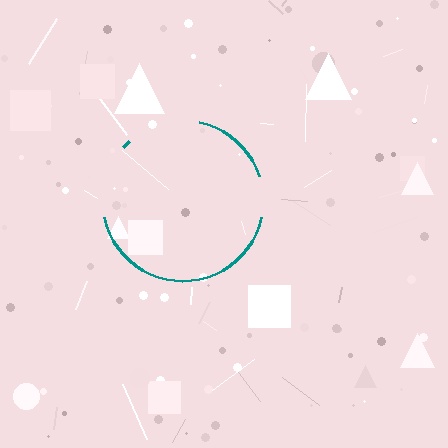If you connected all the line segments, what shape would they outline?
They would outline a circle.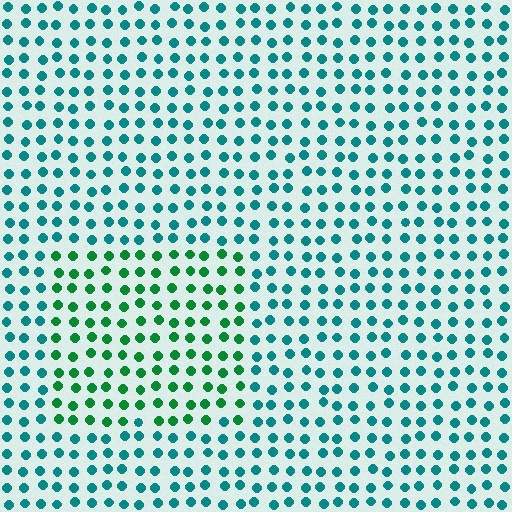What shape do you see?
I see a rectangle.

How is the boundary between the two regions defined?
The boundary is defined purely by a slight shift in hue (about 40 degrees). Spacing, size, and orientation are identical on both sides.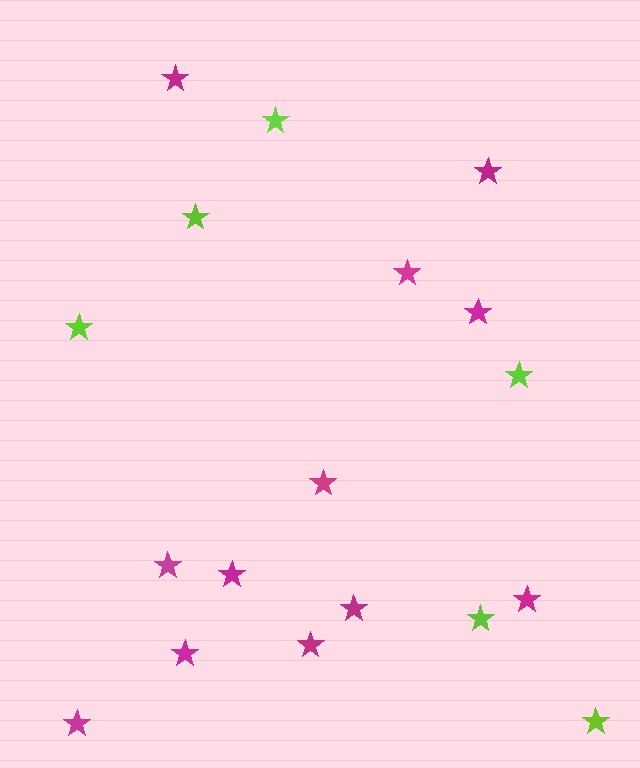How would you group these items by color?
There are 2 groups: one group of magenta stars (12) and one group of lime stars (6).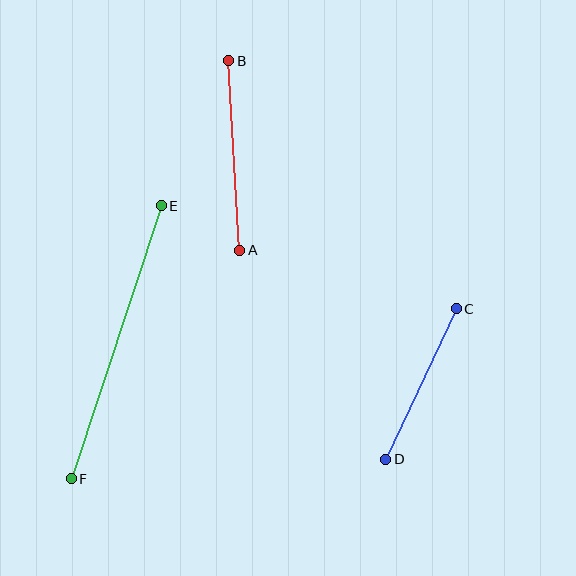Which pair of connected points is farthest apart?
Points E and F are farthest apart.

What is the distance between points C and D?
The distance is approximately 167 pixels.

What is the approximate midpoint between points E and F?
The midpoint is at approximately (116, 342) pixels.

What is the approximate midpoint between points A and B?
The midpoint is at approximately (234, 155) pixels.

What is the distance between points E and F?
The distance is approximately 288 pixels.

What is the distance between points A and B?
The distance is approximately 190 pixels.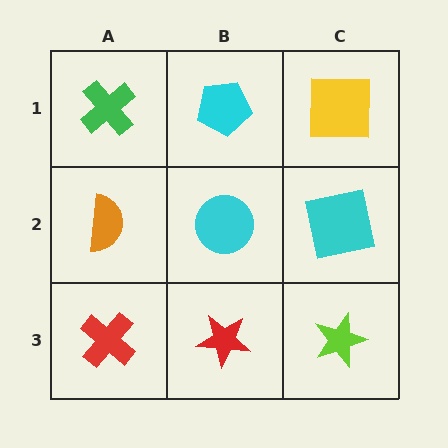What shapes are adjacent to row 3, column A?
An orange semicircle (row 2, column A), a red star (row 3, column B).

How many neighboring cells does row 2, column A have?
3.